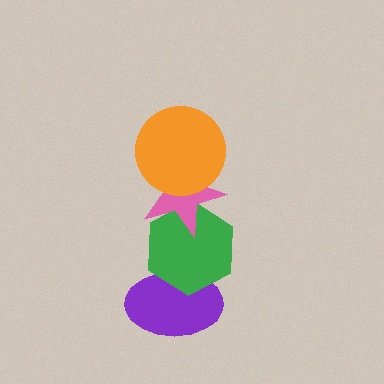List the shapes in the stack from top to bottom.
From top to bottom: the orange circle, the pink star, the green hexagon, the purple ellipse.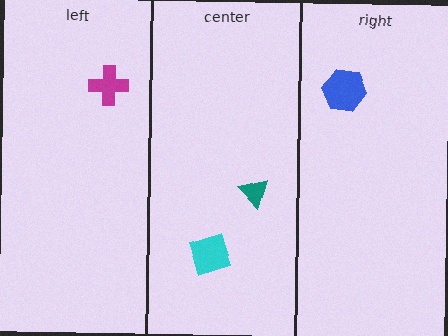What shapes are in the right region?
The blue hexagon.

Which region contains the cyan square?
The center region.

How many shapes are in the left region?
1.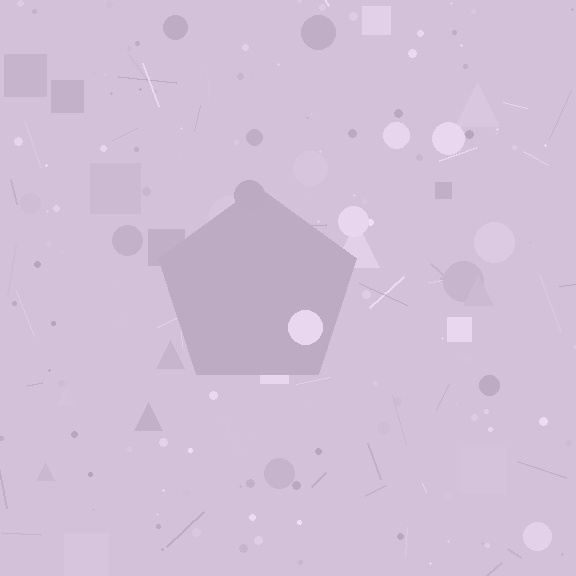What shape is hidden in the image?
A pentagon is hidden in the image.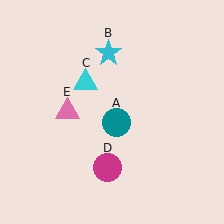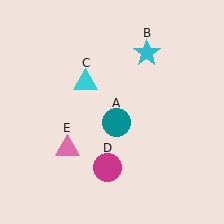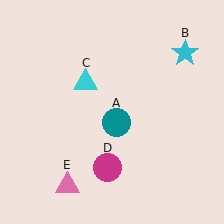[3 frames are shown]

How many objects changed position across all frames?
2 objects changed position: cyan star (object B), pink triangle (object E).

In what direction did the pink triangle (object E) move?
The pink triangle (object E) moved down.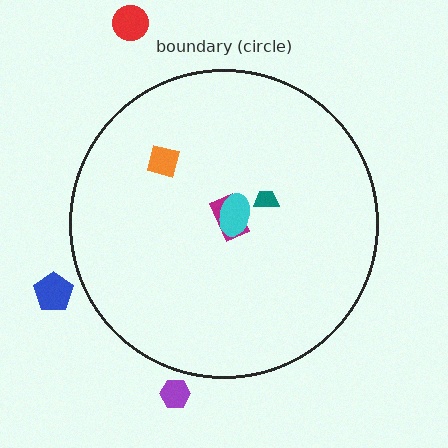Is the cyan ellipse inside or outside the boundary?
Inside.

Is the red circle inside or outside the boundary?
Outside.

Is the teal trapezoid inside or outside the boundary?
Inside.